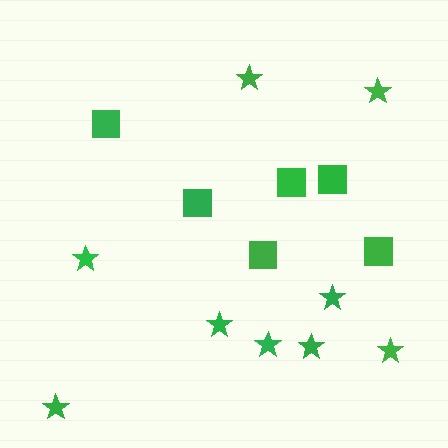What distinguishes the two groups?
There are 2 groups: one group of squares (6) and one group of stars (9).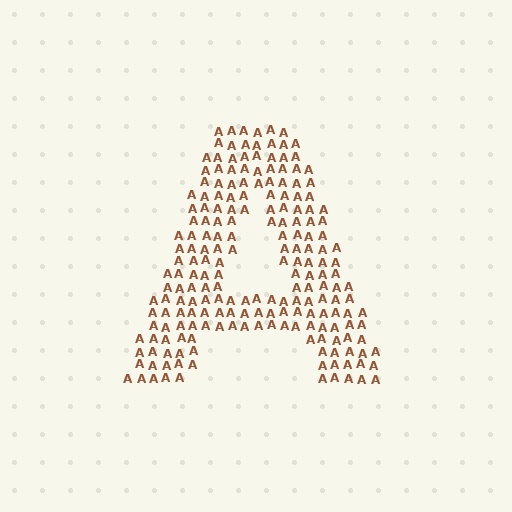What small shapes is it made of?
It is made of small letter A's.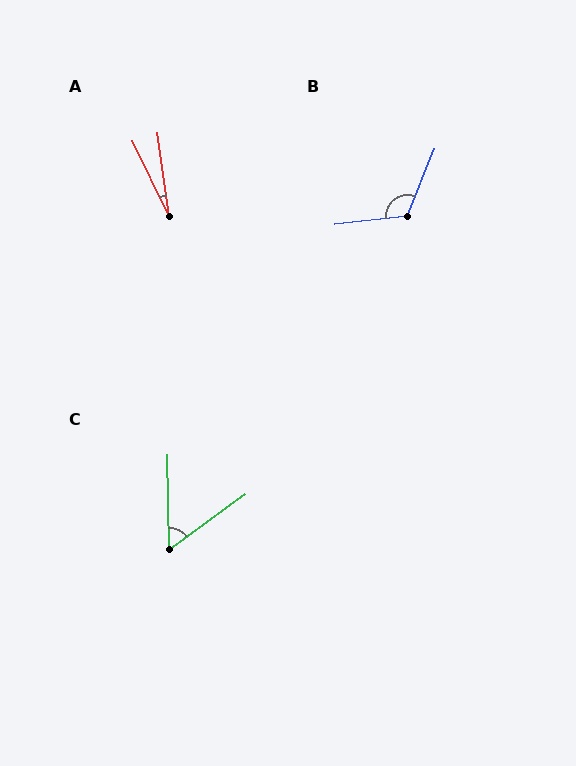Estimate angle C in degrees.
Approximately 54 degrees.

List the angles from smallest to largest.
A (17°), C (54°), B (118°).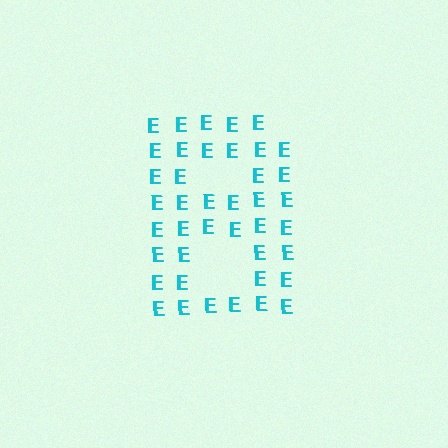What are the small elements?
The small elements are letter E's.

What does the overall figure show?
The overall figure shows the letter B.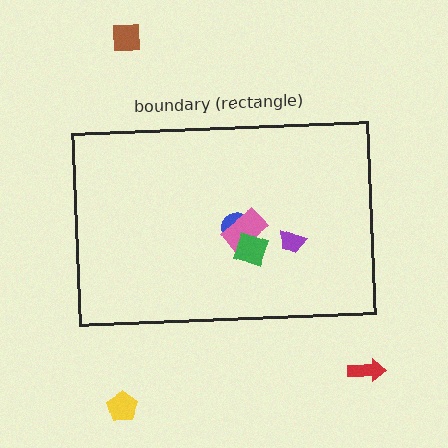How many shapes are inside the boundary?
4 inside, 3 outside.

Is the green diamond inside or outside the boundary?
Inside.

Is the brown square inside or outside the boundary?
Outside.